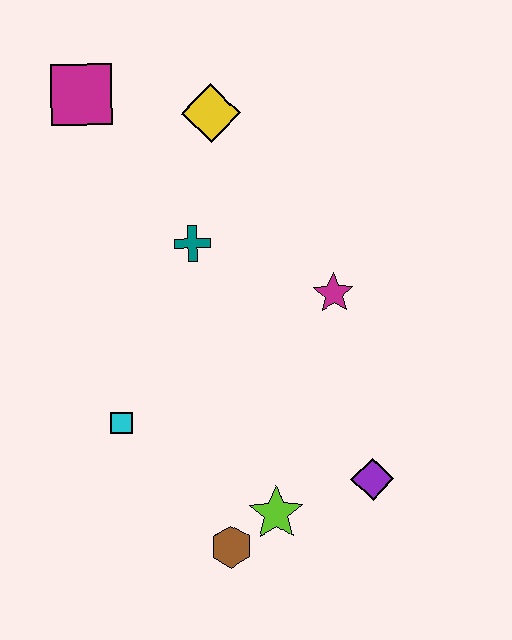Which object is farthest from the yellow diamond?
The brown hexagon is farthest from the yellow diamond.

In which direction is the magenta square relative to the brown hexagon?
The magenta square is above the brown hexagon.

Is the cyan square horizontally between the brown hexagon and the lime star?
No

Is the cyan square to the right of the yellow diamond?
No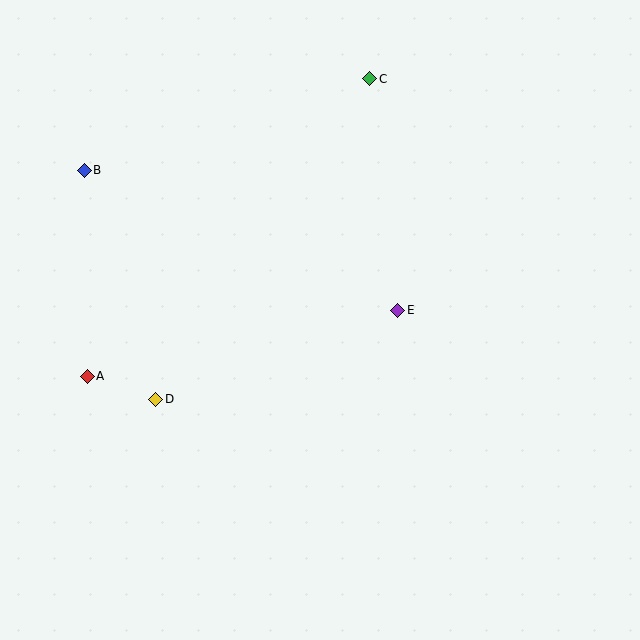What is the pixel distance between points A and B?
The distance between A and B is 206 pixels.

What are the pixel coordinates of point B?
Point B is at (84, 170).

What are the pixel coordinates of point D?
Point D is at (156, 399).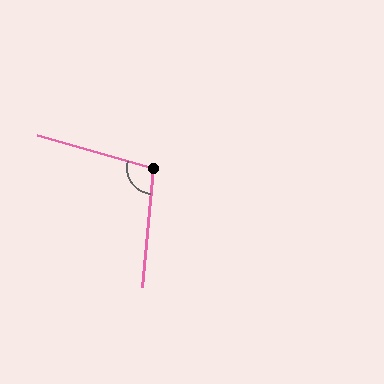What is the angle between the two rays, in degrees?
Approximately 100 degrees.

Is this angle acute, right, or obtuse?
It is obtuse.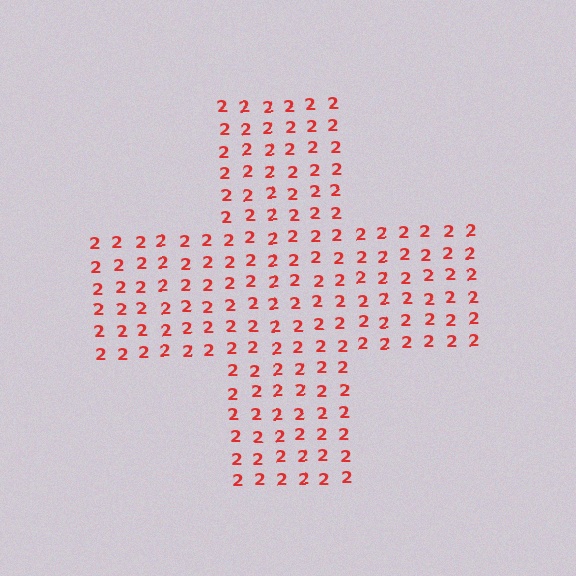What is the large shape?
The large shape is a cross.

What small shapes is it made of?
It is made of small digit 2's.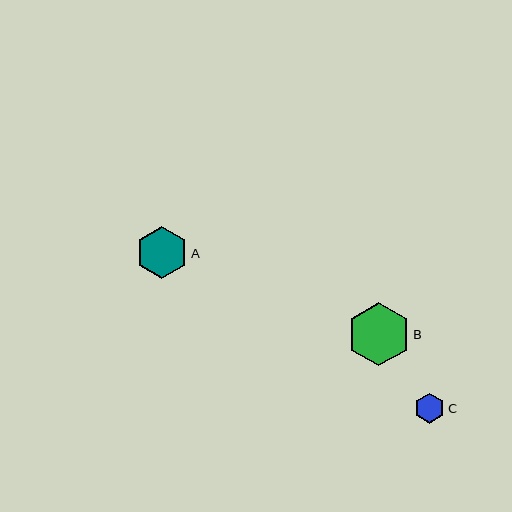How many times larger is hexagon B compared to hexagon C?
Hexagon B is approximately 2.1 times the size of hexagon C.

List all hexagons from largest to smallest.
From largest to smallest: B, A, C.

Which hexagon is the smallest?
Hexagon C is the smallest with a size of approximately 30 pixels.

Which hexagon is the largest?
Hexagon B is the largest with a size of approximately 63 pixels.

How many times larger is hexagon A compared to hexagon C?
Hexagon A is approximately 1.7 times the size of hexagon C.